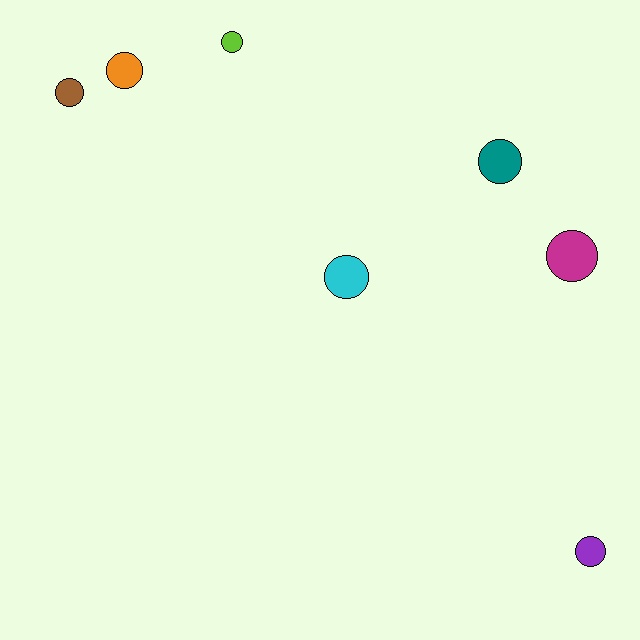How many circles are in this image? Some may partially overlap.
There are 7 circles.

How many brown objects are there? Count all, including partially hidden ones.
There is 1 brown object.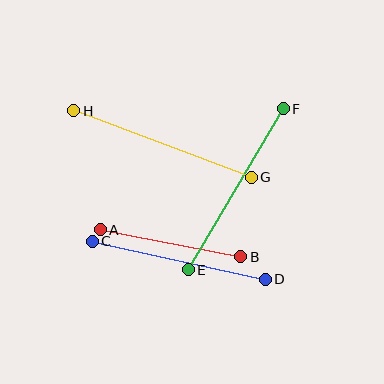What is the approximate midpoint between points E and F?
The midpoint is at approximately (236, 189) pixels.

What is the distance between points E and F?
The distance is approximately 187 pixels.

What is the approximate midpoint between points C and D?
The midpoint is at approximately (179, 260) pixels.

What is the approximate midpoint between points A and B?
The midpoint is at approximately (171, 243) pixels.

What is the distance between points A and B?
The distance is approximately 143 pixels.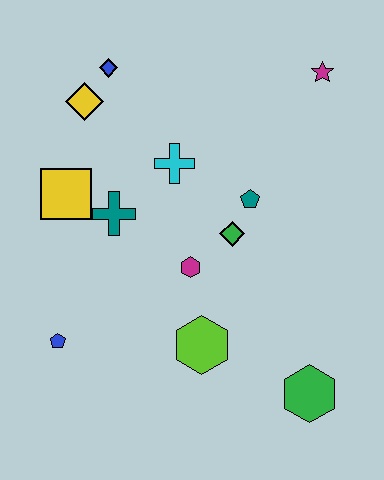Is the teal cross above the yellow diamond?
No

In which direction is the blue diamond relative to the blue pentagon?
The blue diamond is above the blue pentagon.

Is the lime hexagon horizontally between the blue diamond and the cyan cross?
No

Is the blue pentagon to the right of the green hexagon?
No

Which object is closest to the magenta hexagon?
The green diamond is closest to the magenta hexagon.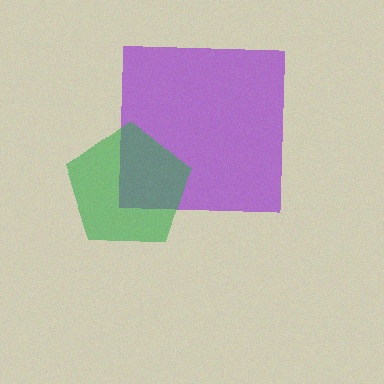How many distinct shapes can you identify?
There are 2 distinct shapes: a purple square, a green pentagon.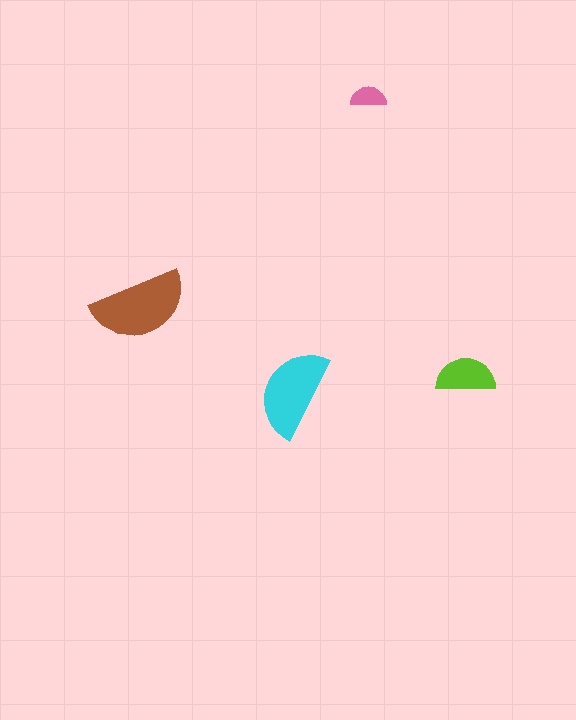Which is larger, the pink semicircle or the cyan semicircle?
The cyan one.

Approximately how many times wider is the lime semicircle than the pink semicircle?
About 1.5 times wider.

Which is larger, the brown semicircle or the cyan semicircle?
The brown one.